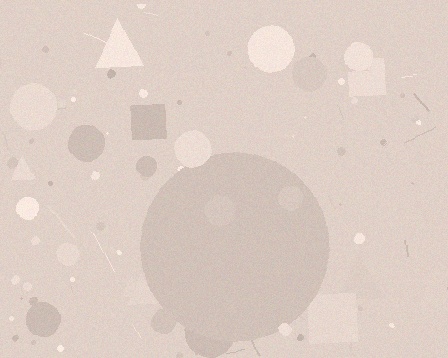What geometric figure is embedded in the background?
A circle is embedded in the background.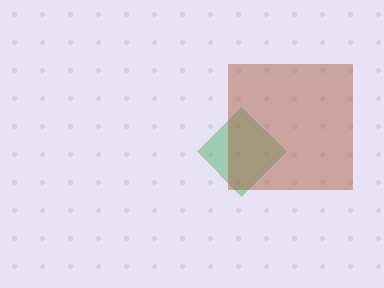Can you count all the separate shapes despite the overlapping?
Yes, there are 2 separate shapes.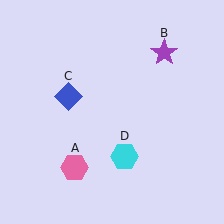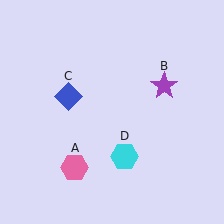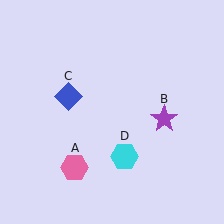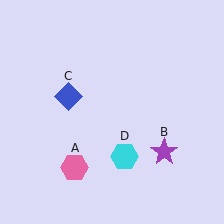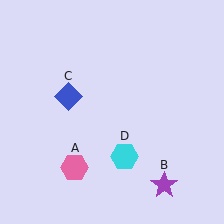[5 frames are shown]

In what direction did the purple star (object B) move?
The purple star (object B) moved down.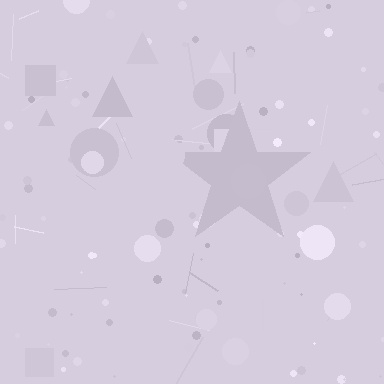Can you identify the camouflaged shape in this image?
The camouflaged shape is a star.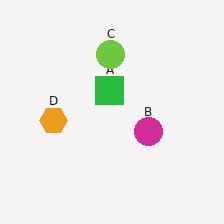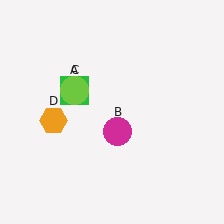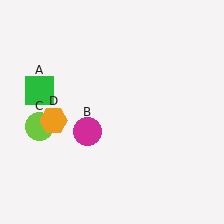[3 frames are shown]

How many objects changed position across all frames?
3 objects changed position: green square (object A), magenta circle (object B), lime circle (object C).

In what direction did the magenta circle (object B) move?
The magenta circle (object B) moved left.